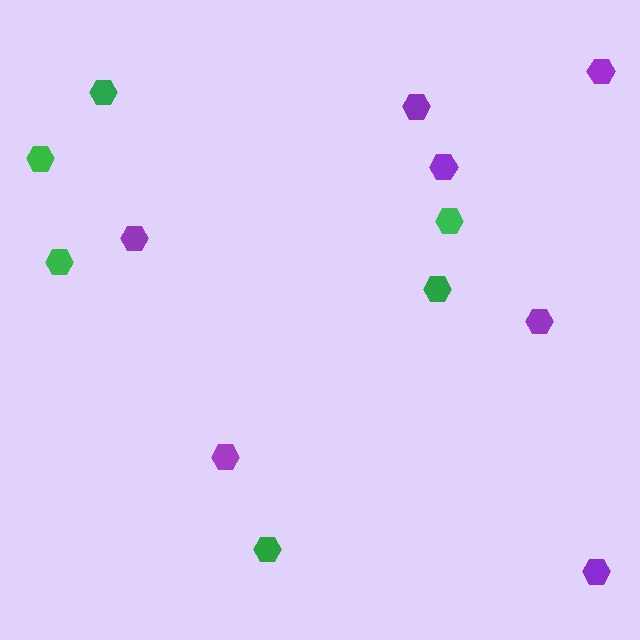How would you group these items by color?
There are 2 groups: one group of green hexagons (6) and one group of purple hexagons (7).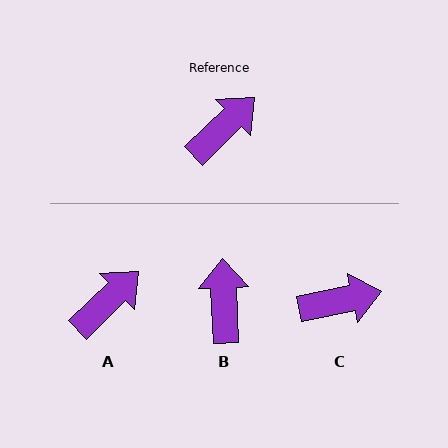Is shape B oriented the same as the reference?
No, it is off by about 48 degrees.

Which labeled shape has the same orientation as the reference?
A.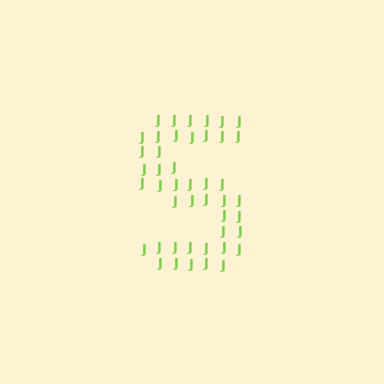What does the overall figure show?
The overall figure shows the letter S.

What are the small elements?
The small elements are letter J's.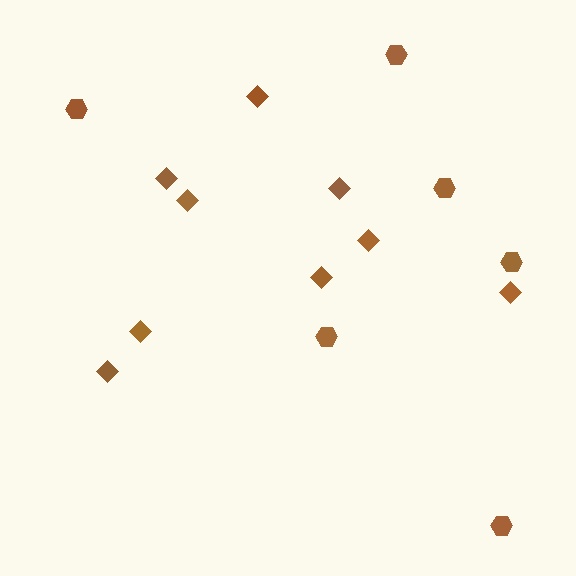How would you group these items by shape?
There are 2 groups: one group of hexagons (6) and one group of diamonds (9).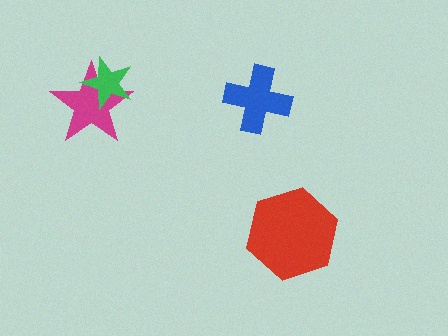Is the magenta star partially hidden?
Yes, it is partially covered by another shape.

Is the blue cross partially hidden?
No, no other shape covers it.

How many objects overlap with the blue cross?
0 objects overlap with the blue cross.